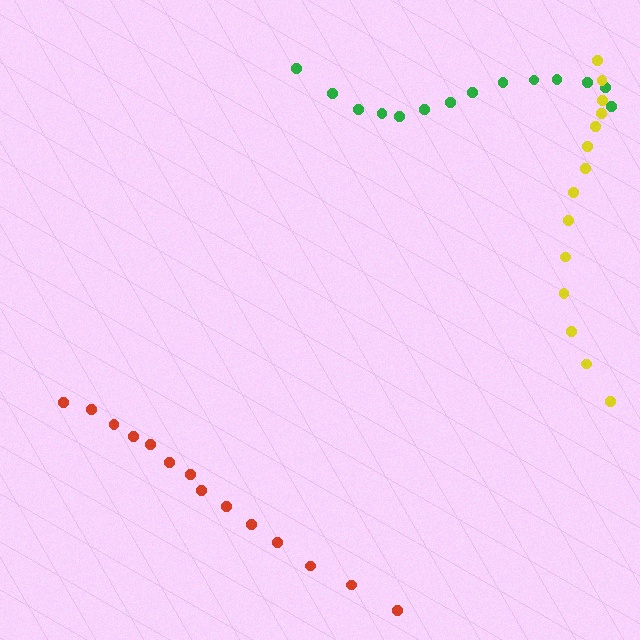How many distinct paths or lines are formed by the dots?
There are 3 distinct paths.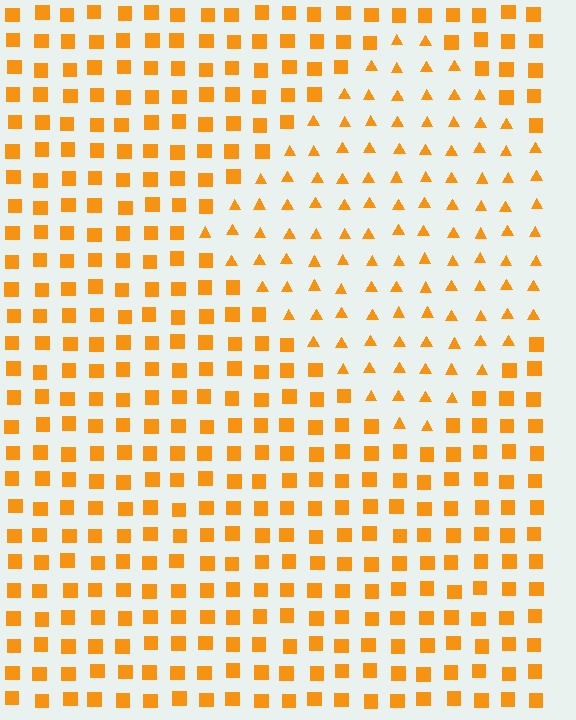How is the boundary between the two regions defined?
The boundary is defined by a change in element shape: triangles inside vs. squares outside. All elements share the same color and spacing.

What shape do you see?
I see a diamond.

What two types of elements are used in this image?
The image uses triangles inside the diamond region and squares outside it.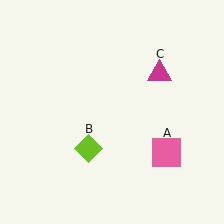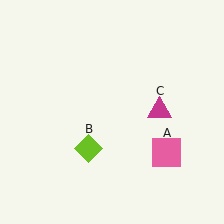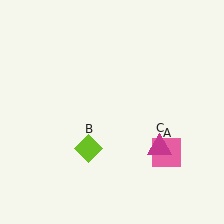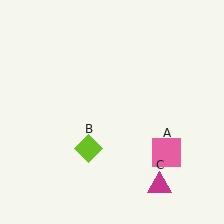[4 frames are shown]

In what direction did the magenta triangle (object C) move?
The magenta triangle (object C) moved down.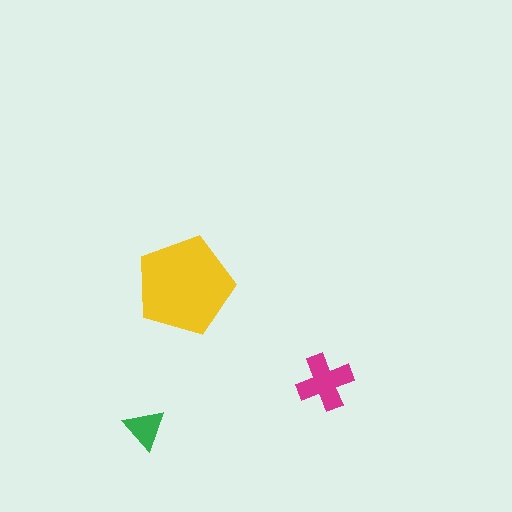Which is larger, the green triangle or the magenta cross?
The magenta cross.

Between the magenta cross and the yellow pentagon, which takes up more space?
The yellow pentagon.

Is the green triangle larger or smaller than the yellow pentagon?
Smaller.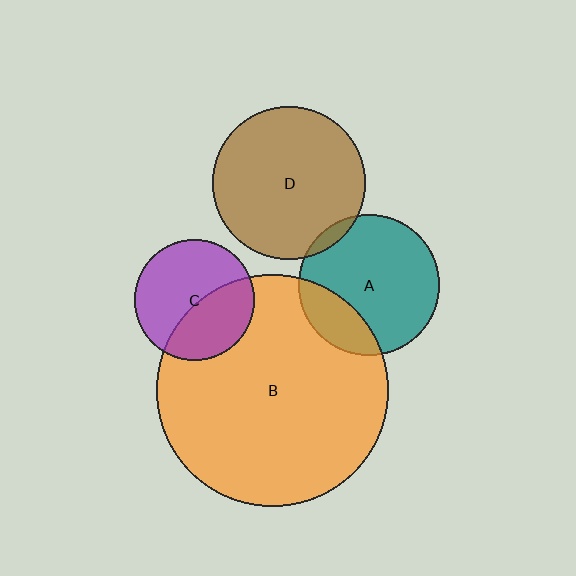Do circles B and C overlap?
Yes.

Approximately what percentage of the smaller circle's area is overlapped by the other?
Approximately 40%.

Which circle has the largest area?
Circle B (orange).